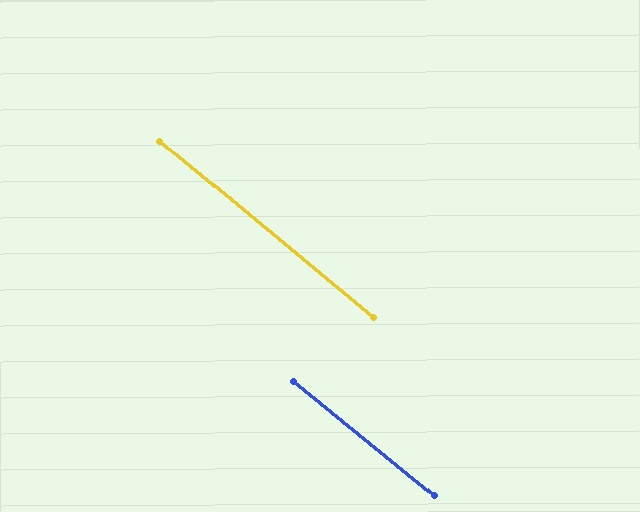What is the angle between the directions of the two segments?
Approximately 1 degree.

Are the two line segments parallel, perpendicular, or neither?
Parallel — their directions differ by only 0.7°.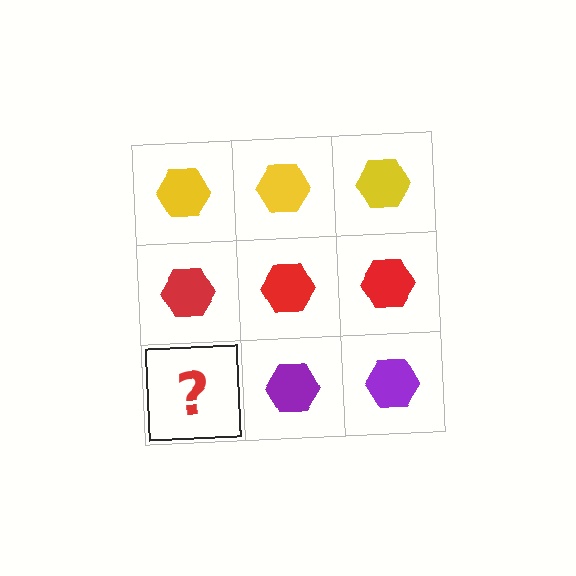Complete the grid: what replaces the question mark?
The question mark should be replaced with a purple hexagon.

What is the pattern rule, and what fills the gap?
The rule is that each row has a consistent color. The gap should be filled with a purple hexagon.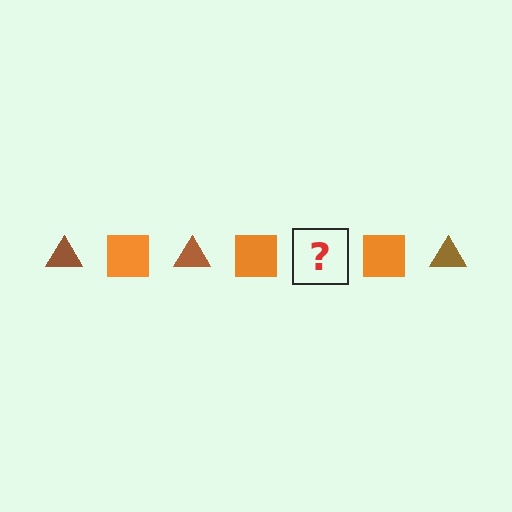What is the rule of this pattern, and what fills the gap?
The rule is that the pattern alternates between brown triangle and orange square. The gap should be filled with a brown triangle.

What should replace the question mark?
The question mark should be replaced with a brown triangle.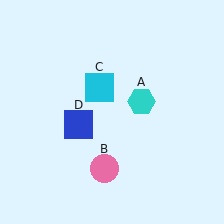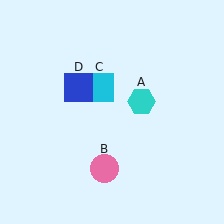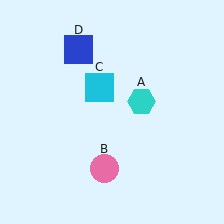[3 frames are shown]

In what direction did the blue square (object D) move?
The blue square (object D) moved up.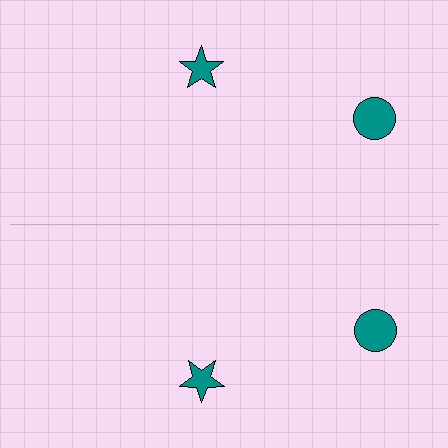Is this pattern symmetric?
Yes, this pattern has bilateral (reflection) symmetry.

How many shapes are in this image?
There are 4 shapes in this image.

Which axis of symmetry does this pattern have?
The pattern has a horizontal axis of symmetry running through the center of the image.